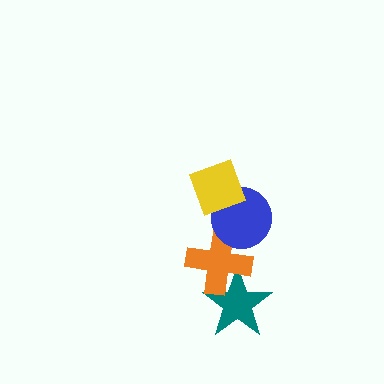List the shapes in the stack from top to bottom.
From top to bottom: the yellow diamond, the blue circle, the orange cross, the teal star.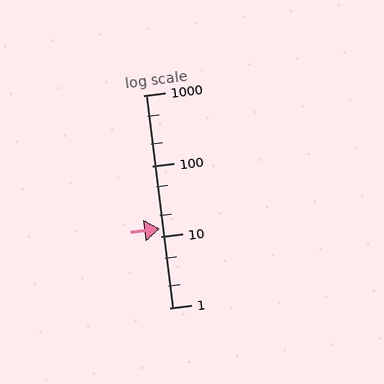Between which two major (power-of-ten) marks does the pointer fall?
The pointer is between 10 and 100.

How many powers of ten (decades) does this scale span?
The scale spans 3 decades, from 1 to 1000.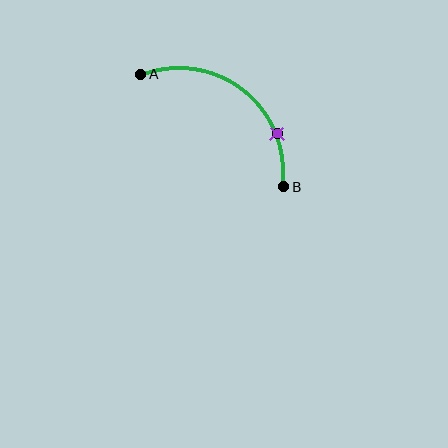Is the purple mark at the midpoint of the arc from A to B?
No. The purple mark lies on the arc but is closer to endpoint B. The arc midpoint would be at the point on the curve equidistant along the arc from both A and B.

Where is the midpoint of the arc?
The arc midpoint is the point on the curve farthest from the straight line joining A and B. It sits above and to the right of that line.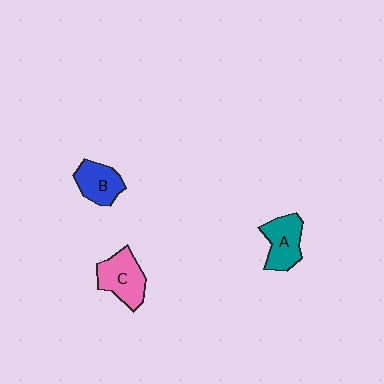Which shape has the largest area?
Shape C (pink).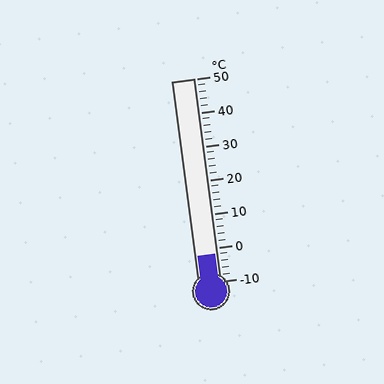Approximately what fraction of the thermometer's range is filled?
The thermometer is filled to approximately 15% of its range.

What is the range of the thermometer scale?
The thermometer scale ranges from -10°C to 50°C.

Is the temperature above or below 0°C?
The temperature is below 0°C.